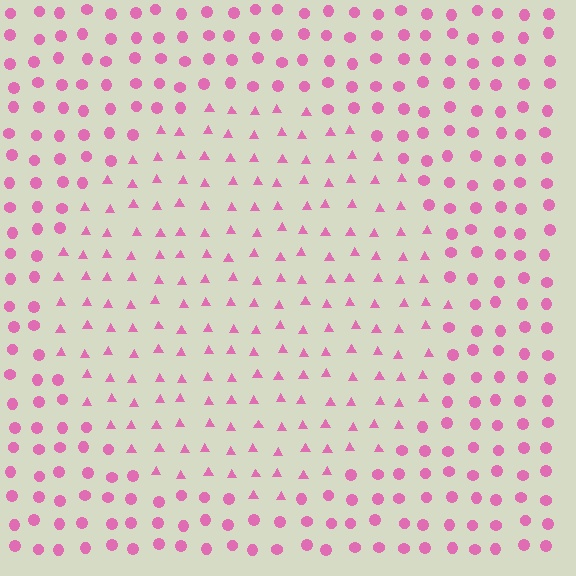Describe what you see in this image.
The image is filled with small pink elements arranged in a uniform grid. A circle-shaped region contains triangles, while the surrounding area contains circles. The boundary is defined purely by the change in element shape.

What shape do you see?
I see a circle.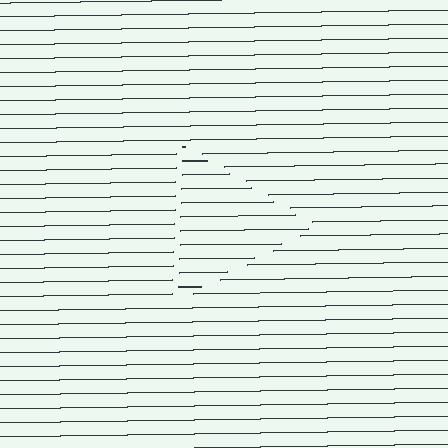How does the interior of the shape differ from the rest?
The interior of the shape contains the same grating, shifted by half a period — the contour is defined by the phase discontinuity where line-ends from the inner and outer gratings abut.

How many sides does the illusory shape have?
3 sides — the line-ends trace a triangle.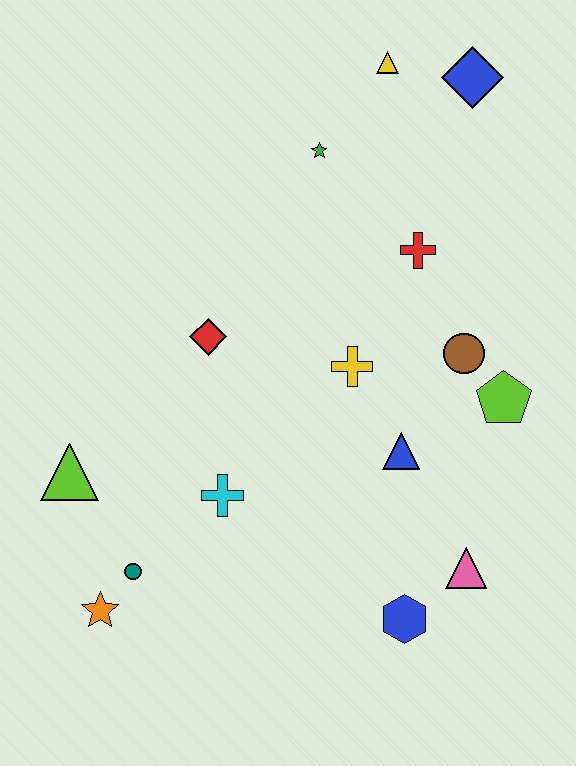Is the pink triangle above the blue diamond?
No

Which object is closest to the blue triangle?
The yellow cross is closest to the blue triangle.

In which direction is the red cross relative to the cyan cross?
The red cross is above the cyan cross.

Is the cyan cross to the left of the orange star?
No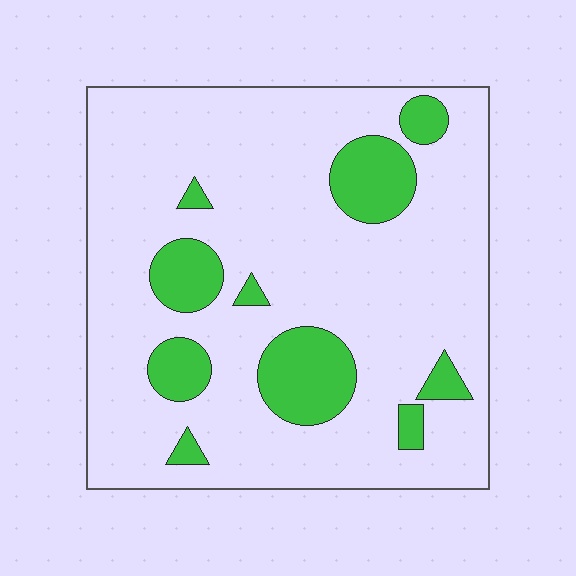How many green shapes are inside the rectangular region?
10.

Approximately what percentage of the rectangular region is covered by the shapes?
Approximately 20%.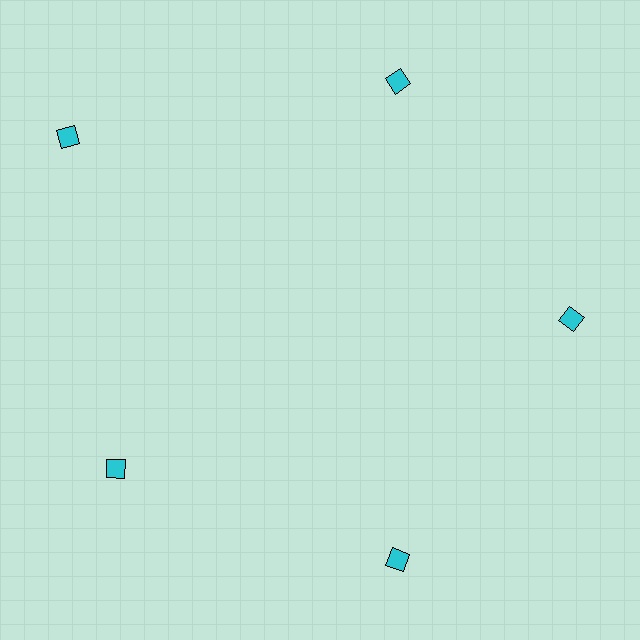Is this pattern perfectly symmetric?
No. The 5 cyan diamonds are arranged in a ring, but one element near the 10 o'clock position is pushed outward from the center, breaking the 5-fold rotational symmetry.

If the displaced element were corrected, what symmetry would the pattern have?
It would have 5-fold rotational symmetry — the pattern would map onto itself every 72 degrees.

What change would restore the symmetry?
The symmetry would be restored by moving it inward, back onto the ring so that all 5 diamonds sit at equal angles and equal distance from the center.